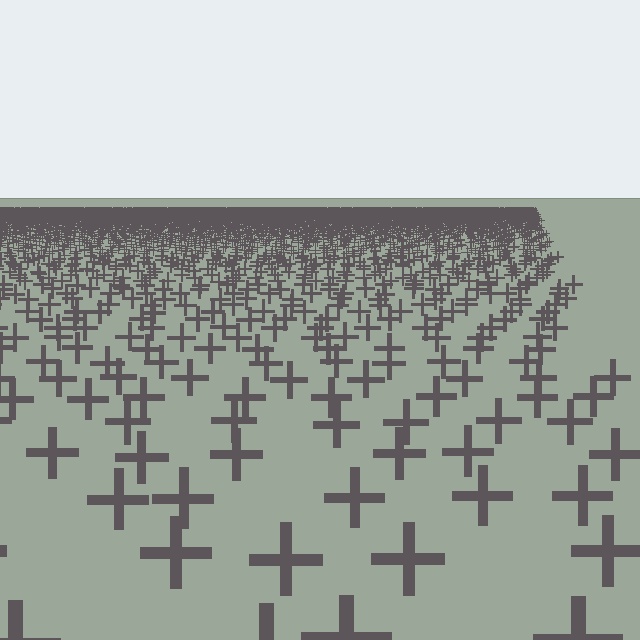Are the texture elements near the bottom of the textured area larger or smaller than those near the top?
Larger. Near the bottom, elements are closer to the viewer and appear at a bigger on-screen size.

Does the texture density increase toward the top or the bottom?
Density increases toward the top.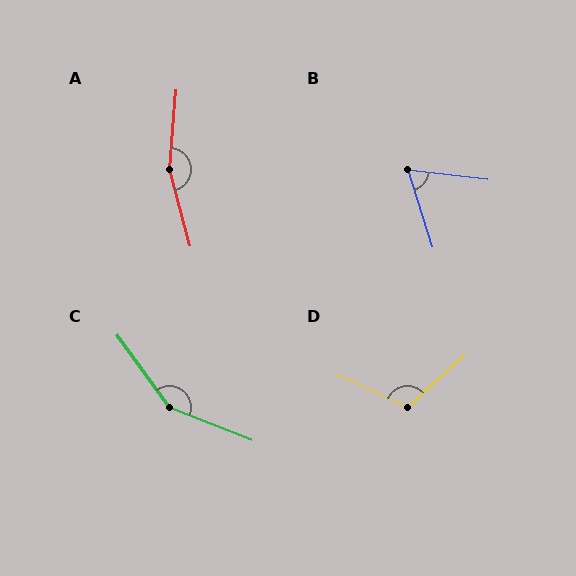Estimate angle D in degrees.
Approximately 113 degrees.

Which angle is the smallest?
B, at approximately 65 degrees.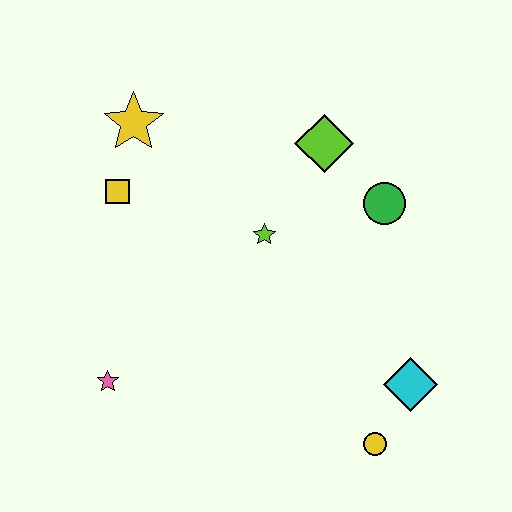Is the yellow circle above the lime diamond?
No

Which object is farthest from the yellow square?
The yellow circle is farthest from the yellow square.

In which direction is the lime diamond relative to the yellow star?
The lime diamond is to the right of the yellow star.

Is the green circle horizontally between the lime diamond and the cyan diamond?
Yes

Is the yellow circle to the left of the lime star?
No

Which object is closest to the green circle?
The lime diamond is closest to the green circle.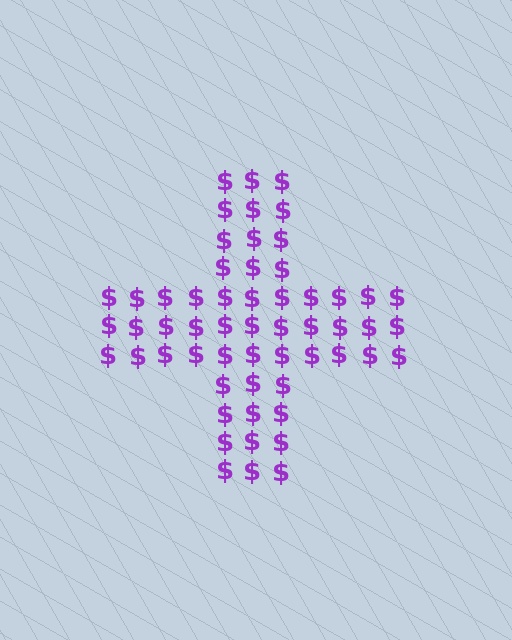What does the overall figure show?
The overall figure shows a cross.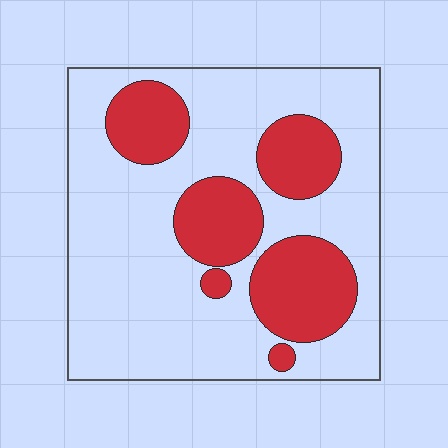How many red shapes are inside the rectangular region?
6.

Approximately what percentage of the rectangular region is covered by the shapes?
Approximately 30%.